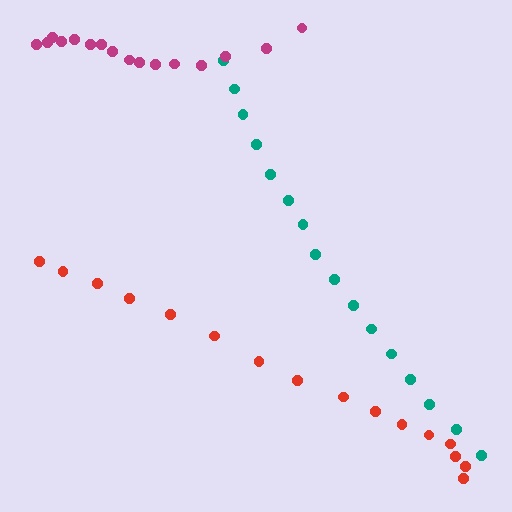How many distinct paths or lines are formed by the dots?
There are 3 distinct paths.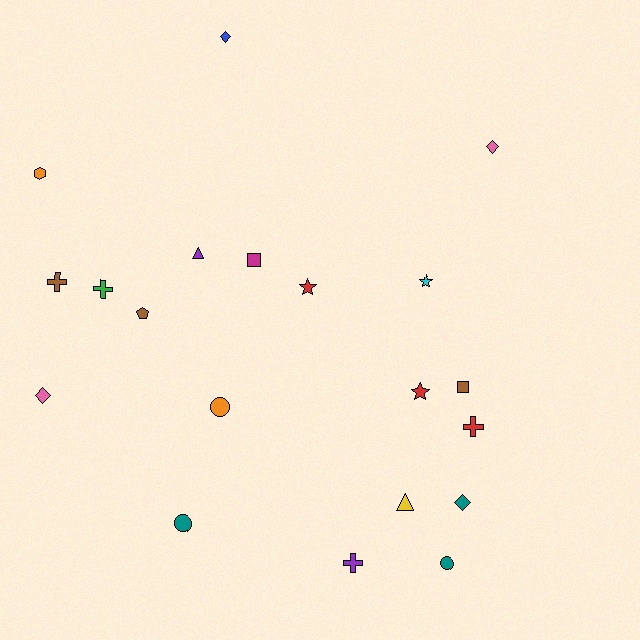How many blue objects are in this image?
There is 1 blue object.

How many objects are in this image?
There are 20 objects.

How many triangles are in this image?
There are 2 triangles.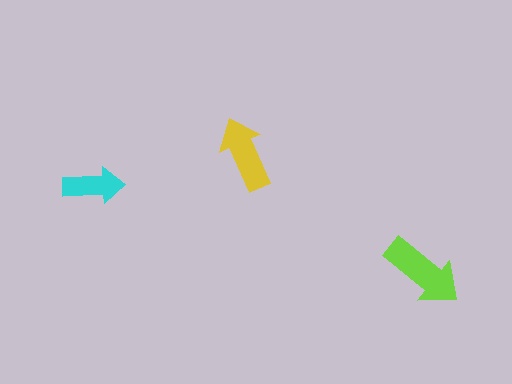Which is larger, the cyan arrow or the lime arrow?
The lime one.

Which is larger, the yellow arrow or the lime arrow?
The lime one.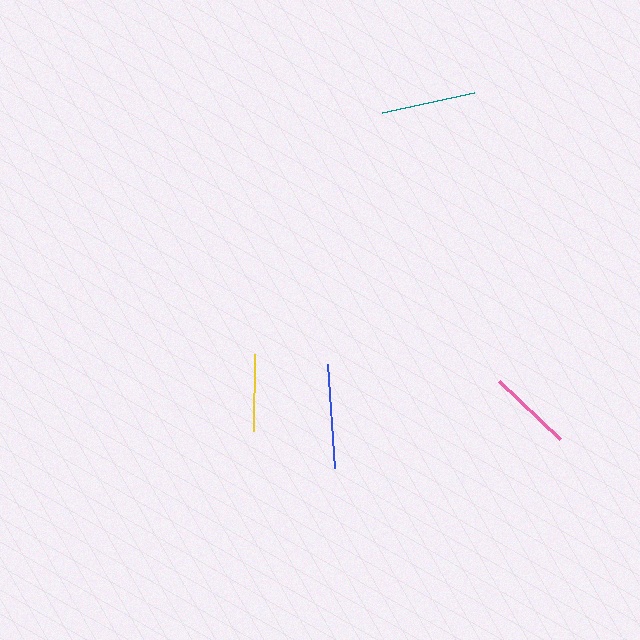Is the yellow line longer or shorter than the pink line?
The pink line is longer than the yellow line.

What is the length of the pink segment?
The pink segment is approximately 84 pixels long.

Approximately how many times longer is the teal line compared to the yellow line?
The teal line is approximately 1.2 times the length of the yellow line.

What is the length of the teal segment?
The teal segment is approximately 95 pixels long.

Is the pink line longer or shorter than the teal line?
The teal line is longer than the pink line.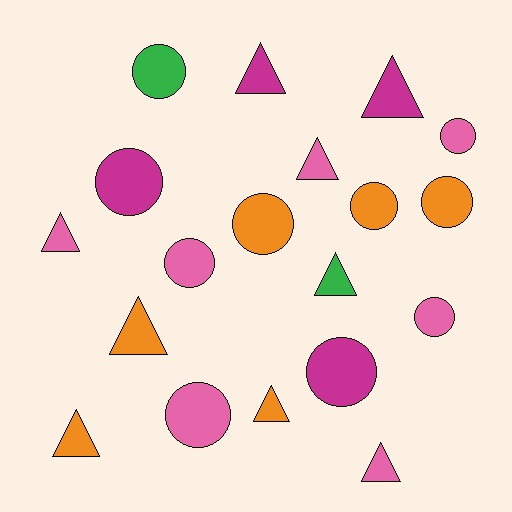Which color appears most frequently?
Pink, with 7 objects.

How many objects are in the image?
There are 19 objects.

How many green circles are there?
There is 1 green circle.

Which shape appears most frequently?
Circle, with 10 objects.